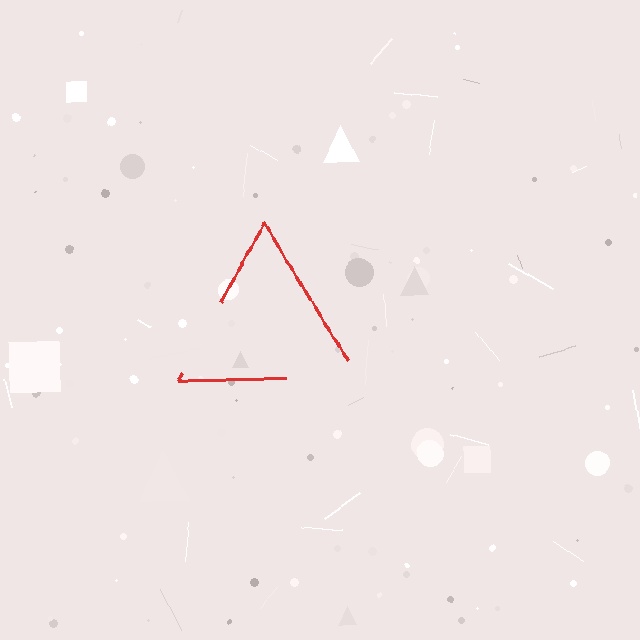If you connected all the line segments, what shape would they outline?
They would outline a triangle.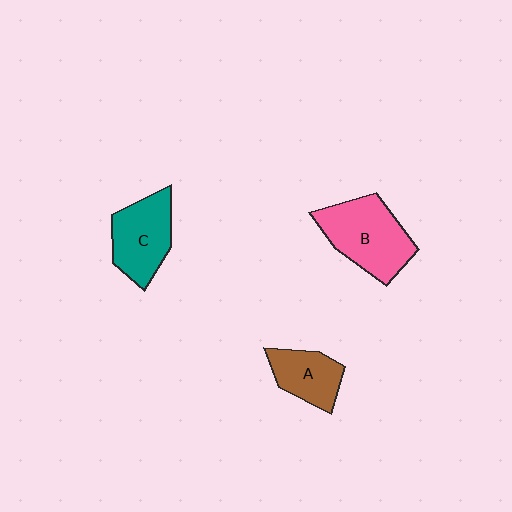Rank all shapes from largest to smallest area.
From largest to smallest: B (pink), C (teal), A (brown).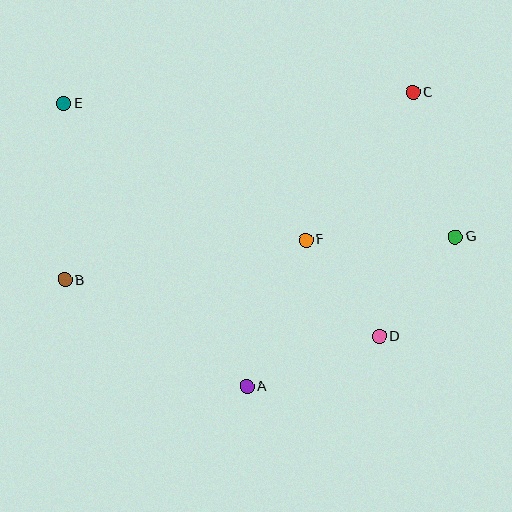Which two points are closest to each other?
Points D and F are closest to each other.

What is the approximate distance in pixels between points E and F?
The distance between E and F is approximately 278 pixels.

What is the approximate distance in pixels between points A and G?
The distance between A and G is approximately 256 pixels.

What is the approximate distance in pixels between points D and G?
The distance between D and G is approximately 125 pixels.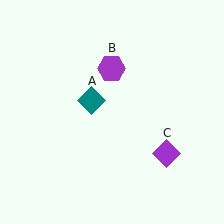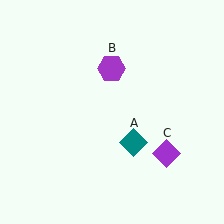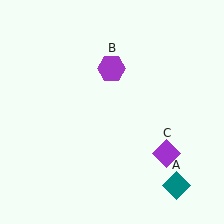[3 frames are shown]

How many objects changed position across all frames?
1 object changed position: teal diamond (object A).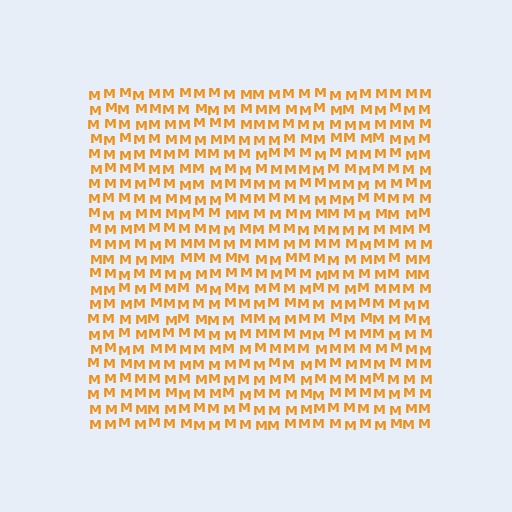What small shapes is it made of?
It is made of small letter M's.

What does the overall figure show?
The overall figure shows a square.